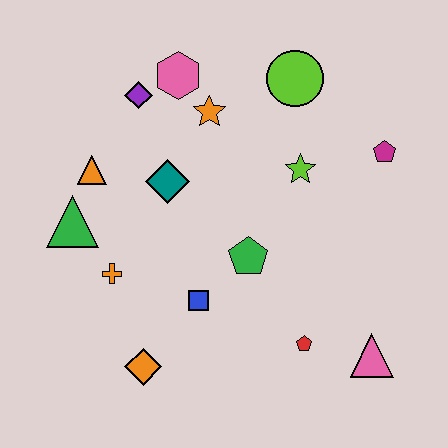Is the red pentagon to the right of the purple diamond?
Yes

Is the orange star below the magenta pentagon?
No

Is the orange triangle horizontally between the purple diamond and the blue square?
No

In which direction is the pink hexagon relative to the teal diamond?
The pink hexagon is above the teal diamond.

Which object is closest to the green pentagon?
The blue square is closest to the green pentagon.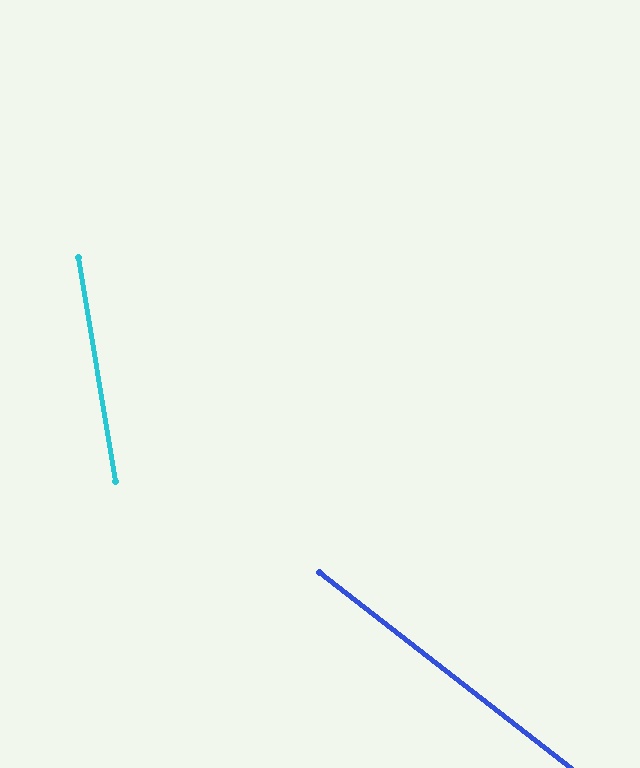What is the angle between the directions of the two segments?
Approximately 43 degrees.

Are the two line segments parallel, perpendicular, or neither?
Neither parallel nor perpendicular — they differ by about 43°.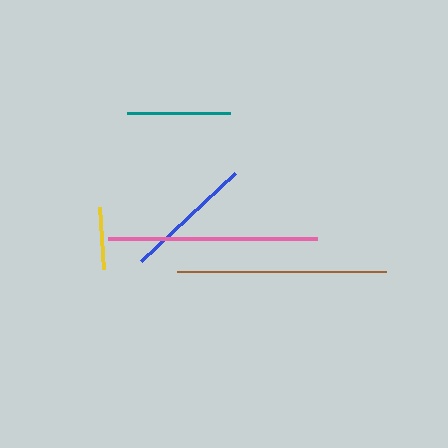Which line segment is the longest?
The pink line is the longest at approximately 209 pixels.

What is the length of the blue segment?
The blue segment is approximately 129 pixels long.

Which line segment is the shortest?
The yellow line is the shortest at approximately 62 pixels.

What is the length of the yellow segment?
The yellow segment is approximately 62 pixels long.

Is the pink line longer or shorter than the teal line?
The pink line is longer than the teal line.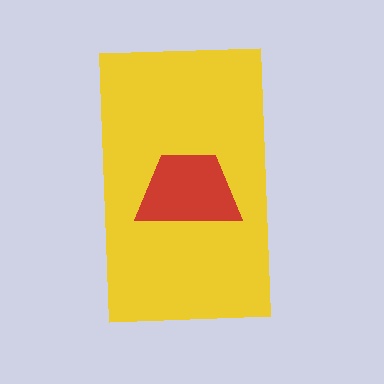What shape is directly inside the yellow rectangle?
The red trapezoid.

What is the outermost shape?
The yellow rectangle.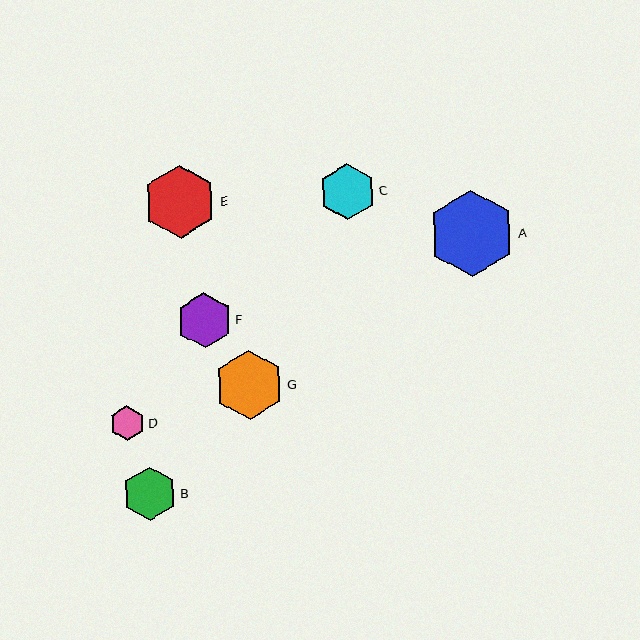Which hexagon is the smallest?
Hexagon D is the smallest with a size of approximately 34 pixels.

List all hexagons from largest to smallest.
From largest to smallest: A, E, G, C, F, B, D.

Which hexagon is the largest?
Hexagon A is the largest with a size of approximately 87 pixels.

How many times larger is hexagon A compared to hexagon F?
Hexagon A is approximately 1.6 times the size of hexagon F.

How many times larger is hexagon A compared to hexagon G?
Hexagon A is approximately 1.3 times the size of hexagon G.